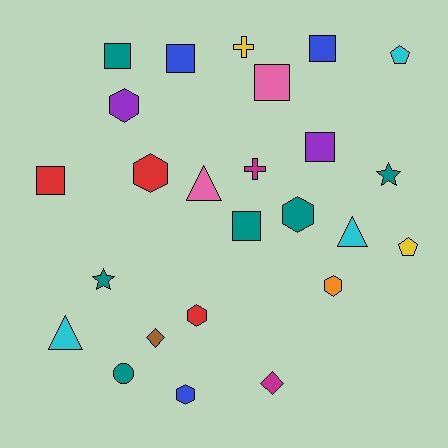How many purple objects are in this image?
There are 2 purple objects.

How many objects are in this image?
There are 25 objects.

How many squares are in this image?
There are 7 squares.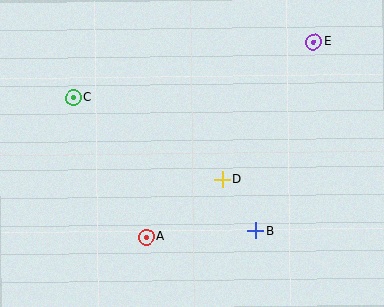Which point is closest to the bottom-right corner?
Point B is closest to the bottom-right corner.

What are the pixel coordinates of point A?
Point A is at (146, 237).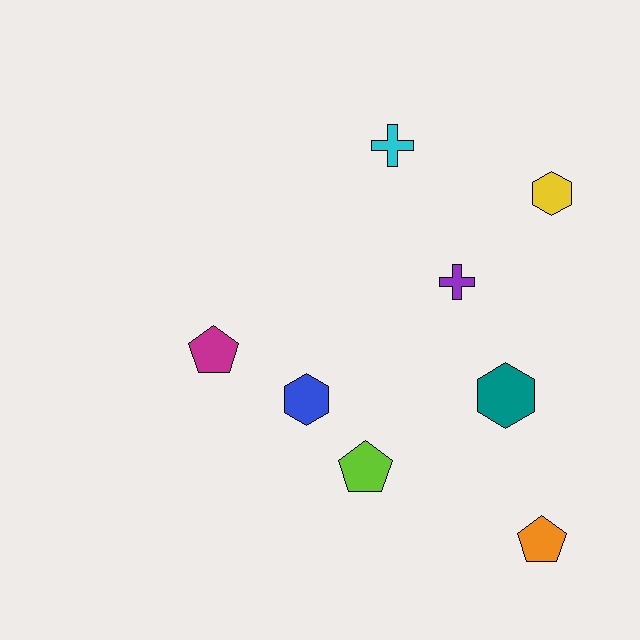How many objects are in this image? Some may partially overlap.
There are 8 objects.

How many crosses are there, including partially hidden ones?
There are 2 crosses.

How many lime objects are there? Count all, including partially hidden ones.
There is 1 lime object.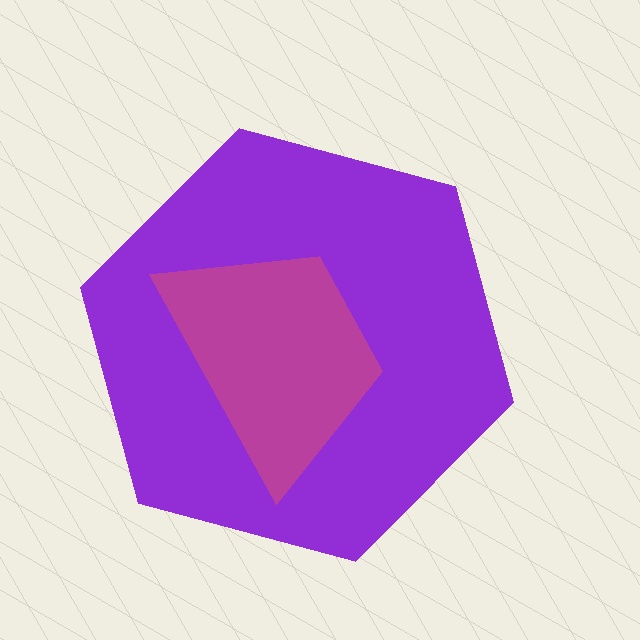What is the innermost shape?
The magenta trapezoid.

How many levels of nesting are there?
2.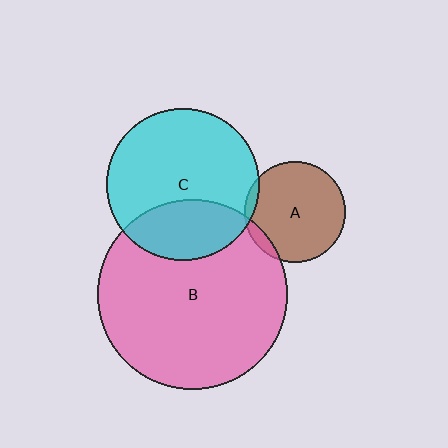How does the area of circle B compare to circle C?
Approximately 1.6 times.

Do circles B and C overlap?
Yes.